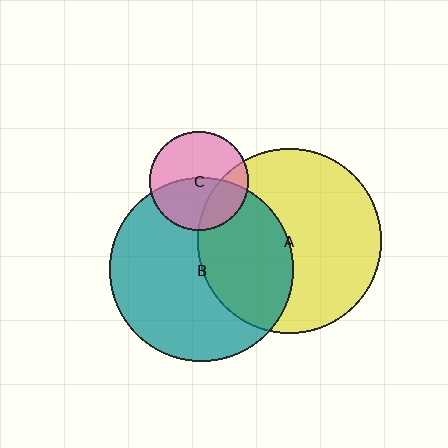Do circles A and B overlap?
Yes.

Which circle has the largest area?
Circle B (teal).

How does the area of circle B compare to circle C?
Approximately 3.5 times.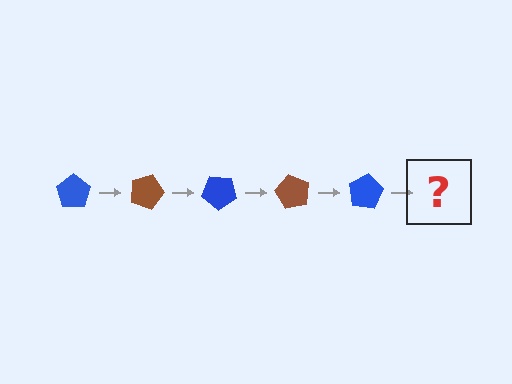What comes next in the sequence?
The next element should be a brown pentagon, rotated 100 degrees from the start.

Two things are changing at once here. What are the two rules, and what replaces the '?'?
The two rules are that it rotates 20 degrees each step and the color cycles through blue and brown. The '?' should be a brown pentagon, rotated 100 degrees from the start.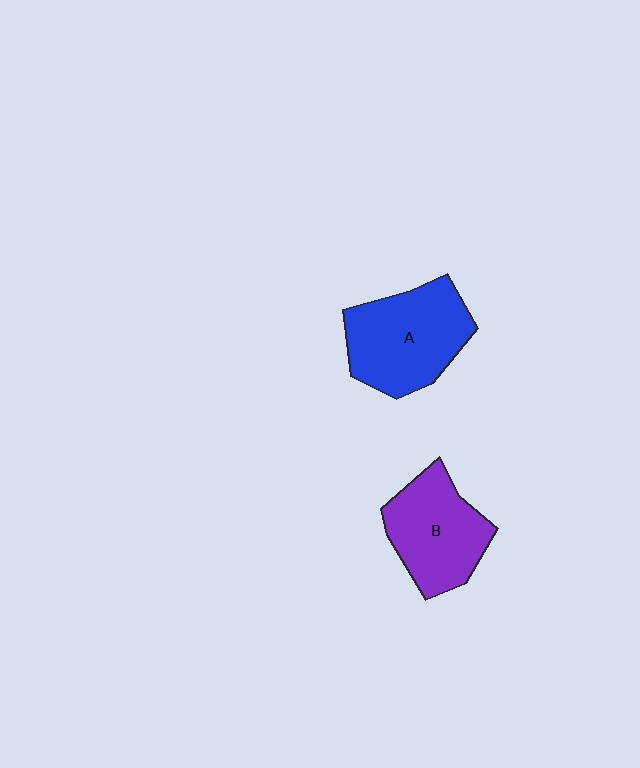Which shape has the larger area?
Shape A (blue).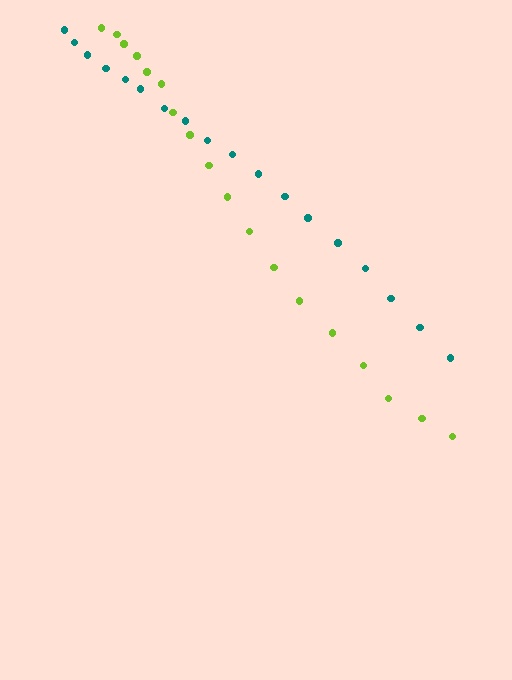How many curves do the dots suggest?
There are 2 distinct paths.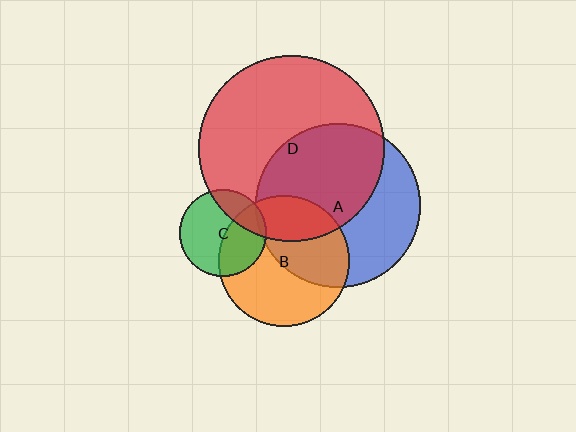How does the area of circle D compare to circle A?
Approximately 1.3 times.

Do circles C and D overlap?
Yes.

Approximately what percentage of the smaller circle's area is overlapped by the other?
Approximately 25%.